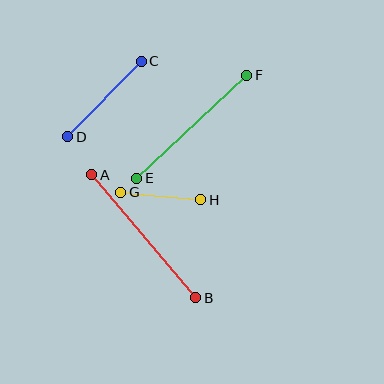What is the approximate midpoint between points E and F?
The midpoint is at approximately (192, 127) pixels.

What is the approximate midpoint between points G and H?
The midpoint is at approximately (161, 196) pixels.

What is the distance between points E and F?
The distance is approximately 151 pixels.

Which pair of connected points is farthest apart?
Points A and B are farthest apart.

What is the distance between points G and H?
The distance is approximately 81 pixels.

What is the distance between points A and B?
The distance is approximately 161 pixels.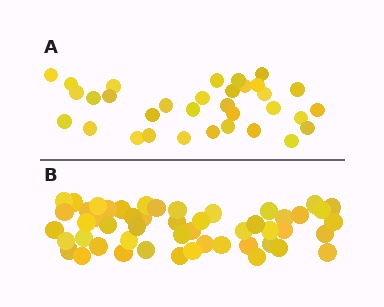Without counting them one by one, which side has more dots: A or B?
Region B (the bottom region) has more dots.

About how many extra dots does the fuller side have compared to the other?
Region B has approximately 20 more dots than region A.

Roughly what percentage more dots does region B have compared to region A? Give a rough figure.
About 55% more.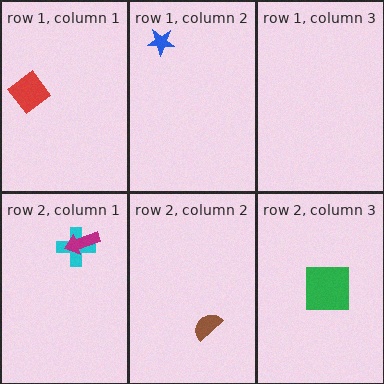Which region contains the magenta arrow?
The row 2, column 1 region.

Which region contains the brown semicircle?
The row 2, column 2 region.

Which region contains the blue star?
The row 1, column 2 region.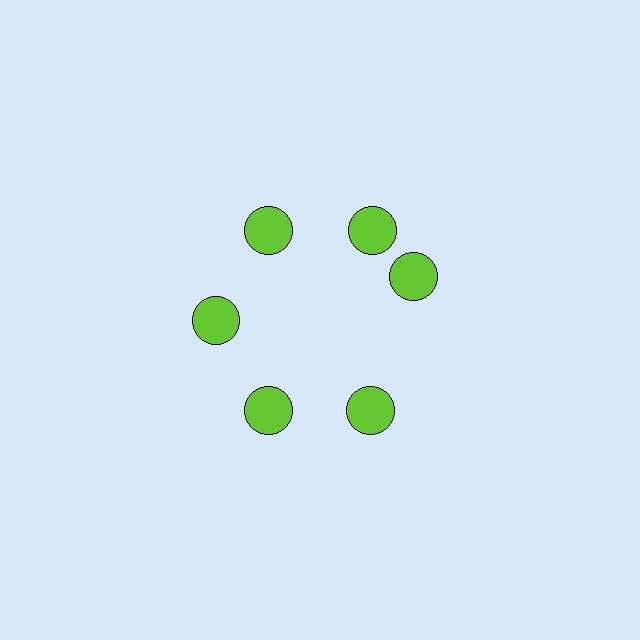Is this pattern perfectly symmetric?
No. The 6 lime circles are arranged in a ring, but one element near the 3 o'clock position is rotated out of alignment along the ring, breaking the 6-fold rotational symmetry.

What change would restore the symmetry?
The symmetry would be restored by rotating it back into even spacing with its neighbors so that all 6 circles sit at equal angles and equal distance from the center.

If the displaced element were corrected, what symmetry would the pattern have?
It would have 6-fold rotational symmetry — the pattern would map onto itself every 60 degrees.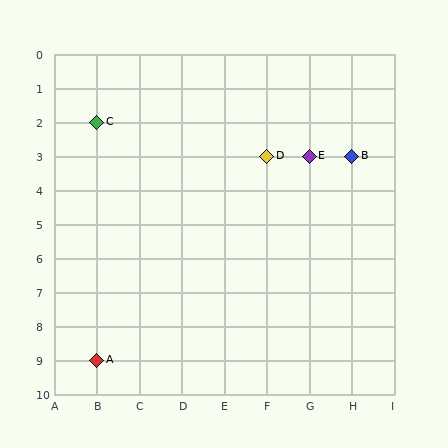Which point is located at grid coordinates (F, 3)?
Point D is at (F, 3).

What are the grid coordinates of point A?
Point A is at grid coordinates (B, 9).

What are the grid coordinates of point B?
Point B is at grid coordinates (H, 3).